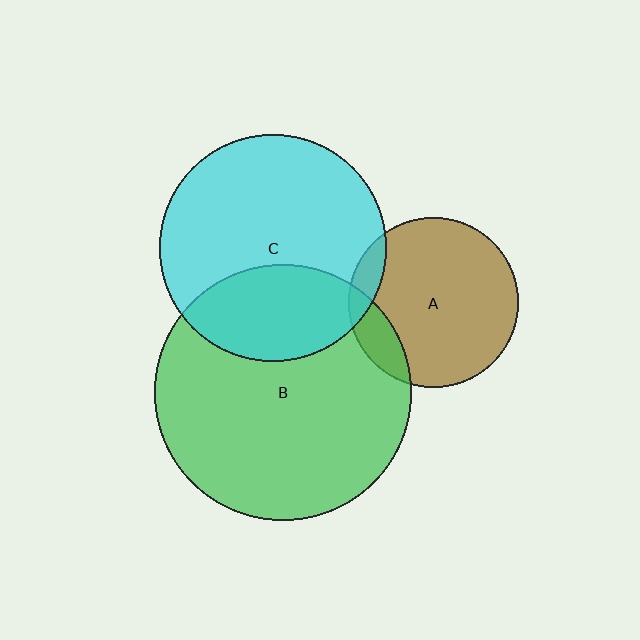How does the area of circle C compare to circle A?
Approximately 1.8 times.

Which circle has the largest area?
Circle B (green).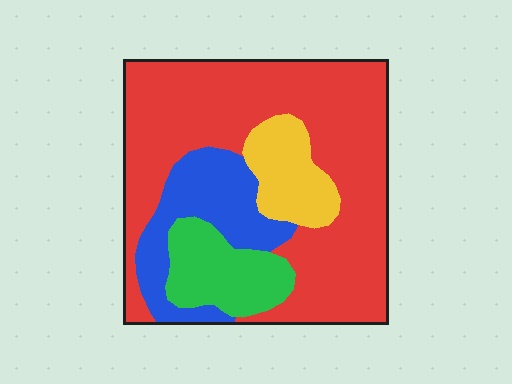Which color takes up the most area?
Red, at roughly 60%.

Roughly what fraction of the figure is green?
Green takes up about one eighth (1/8) of the figure.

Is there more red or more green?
Red.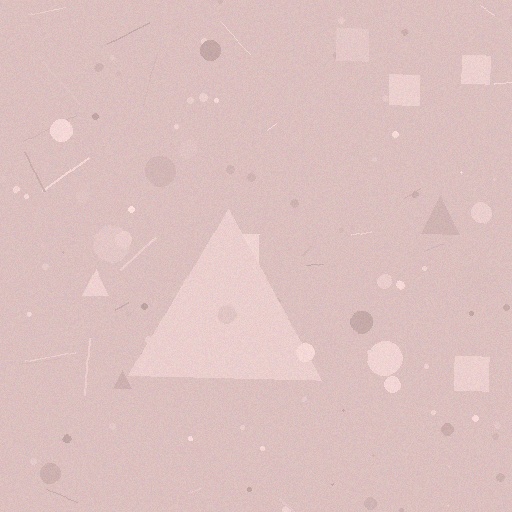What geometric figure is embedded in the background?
A triangle is embedded in the background.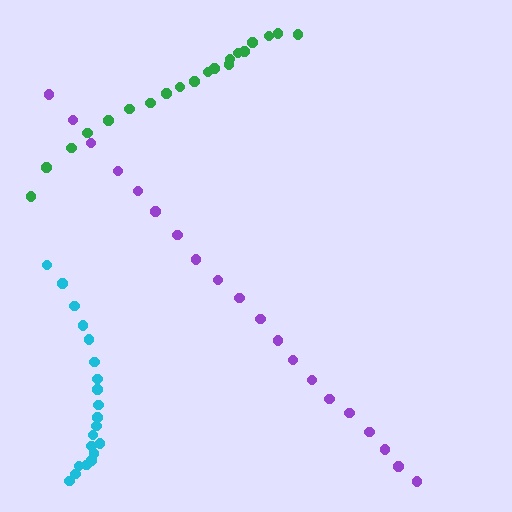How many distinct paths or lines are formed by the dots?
There are 3 distinct paths.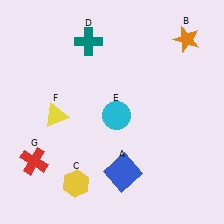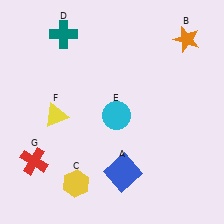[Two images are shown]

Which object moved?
The teal cross (D) moved left.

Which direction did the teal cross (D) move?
The teal cross (D) moved left.